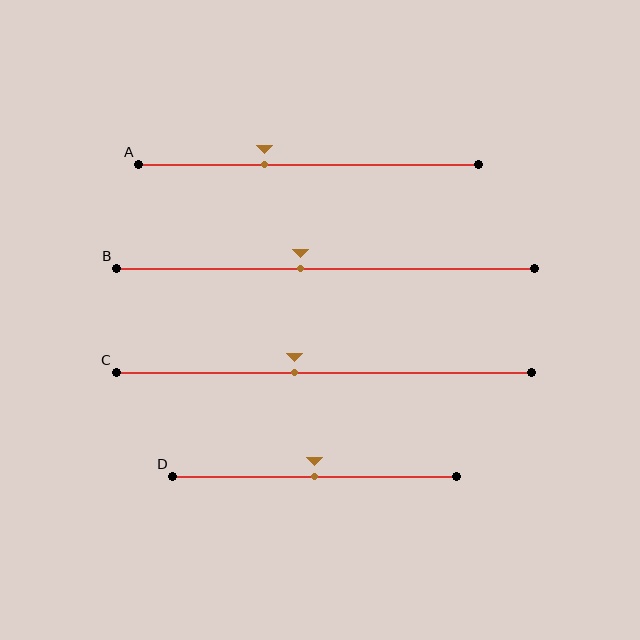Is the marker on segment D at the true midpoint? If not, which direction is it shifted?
Yes, the marker on segment D is at the true midpoint.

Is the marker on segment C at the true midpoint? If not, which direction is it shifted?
No, the marker on segment C is shifted to the left by about 7% of the segment length.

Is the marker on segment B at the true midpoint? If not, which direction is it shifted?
No, the marker on segment B is shifted to the left by about 6% of the segment length.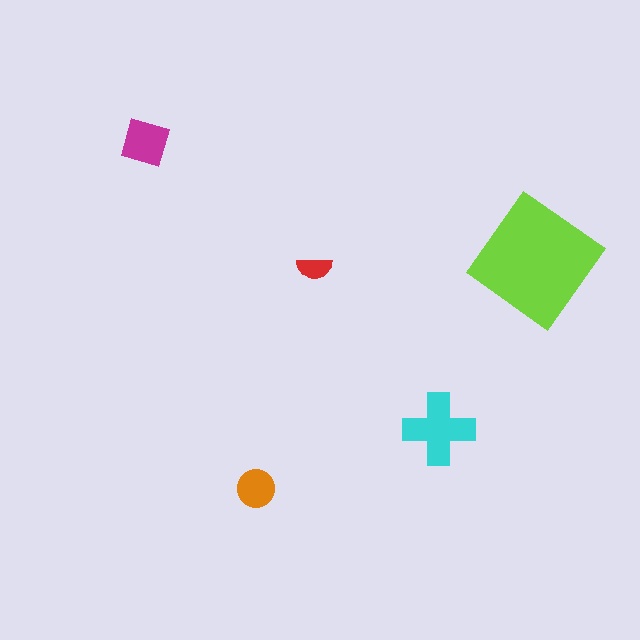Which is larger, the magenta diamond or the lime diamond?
The lime diamond.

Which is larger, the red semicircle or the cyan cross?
The cyan cross.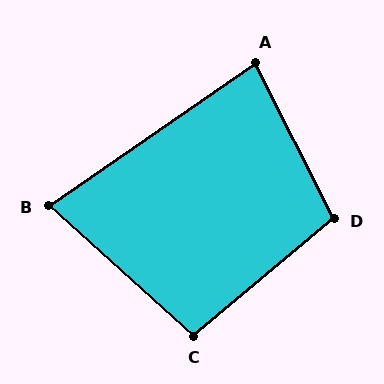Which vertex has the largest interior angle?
D, at approximately 103 degrees.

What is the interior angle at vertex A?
Approximately 82 degrees (acute).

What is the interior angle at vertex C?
Approximately 98 degrees (obtuse).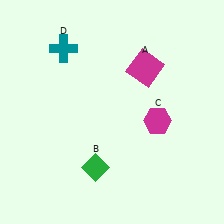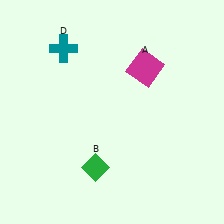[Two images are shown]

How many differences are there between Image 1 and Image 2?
There is 1 difference between the two images.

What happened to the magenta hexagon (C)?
The magenta hexagon (C) was removed in Image 2. It was in the bottom-right area of Image 1.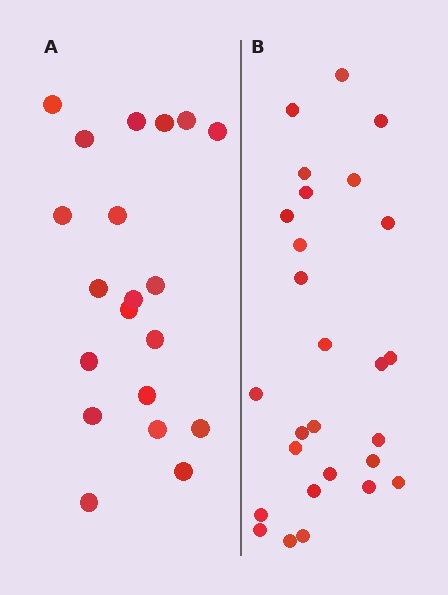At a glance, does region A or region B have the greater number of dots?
Region B (the right region) has more dots.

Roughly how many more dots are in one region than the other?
Region B has roughly 8 or so more dots than region A.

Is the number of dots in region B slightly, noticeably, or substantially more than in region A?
Region B has noticeably more, but not dramatically so. The ratio is roughly 1.4 to 1.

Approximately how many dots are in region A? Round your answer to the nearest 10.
About 20 dots.